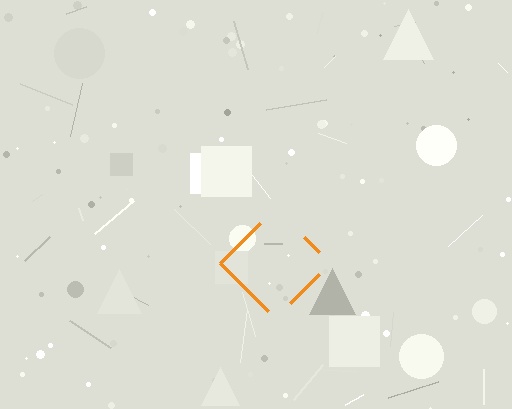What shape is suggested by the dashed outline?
The dashed outline suggests a diamond.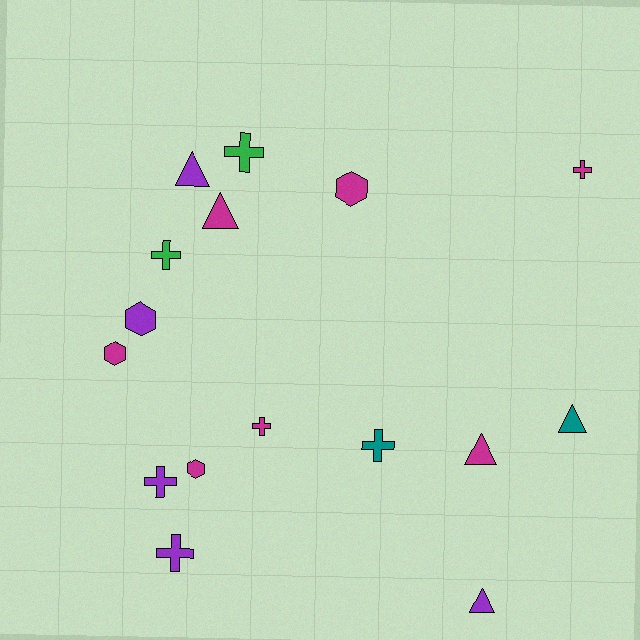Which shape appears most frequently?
Cross, with 7 objects.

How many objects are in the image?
There are 16 objects.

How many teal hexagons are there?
There are no teal hexagons.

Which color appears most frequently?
Magenta, with 7 objects.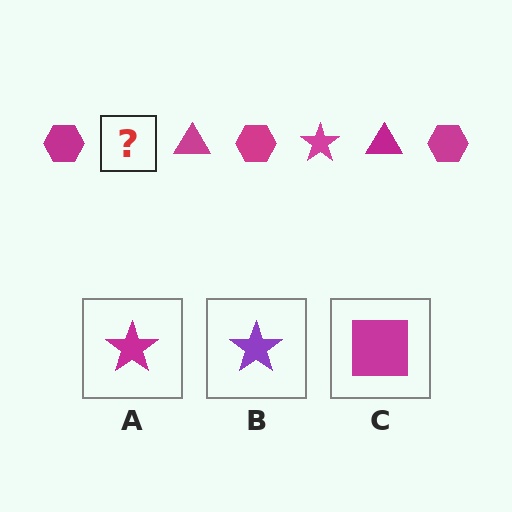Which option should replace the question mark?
Option A.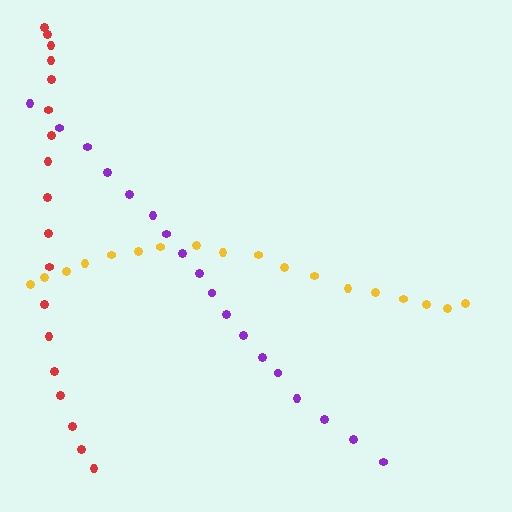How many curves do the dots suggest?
There are 3 distinct paths.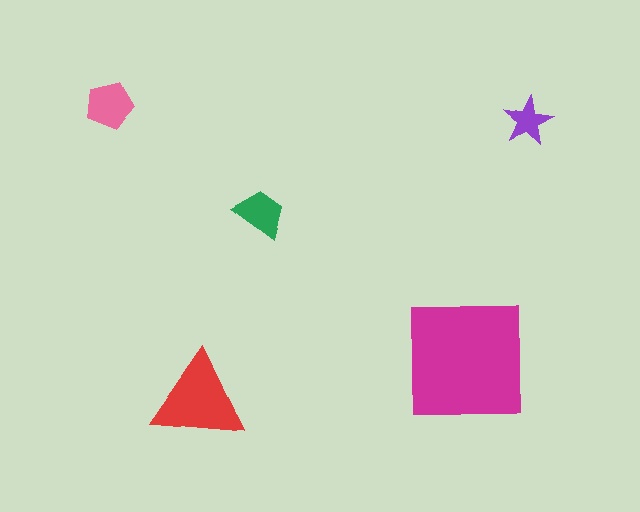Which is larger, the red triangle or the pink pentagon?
The red triangle.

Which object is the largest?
The magenta square.